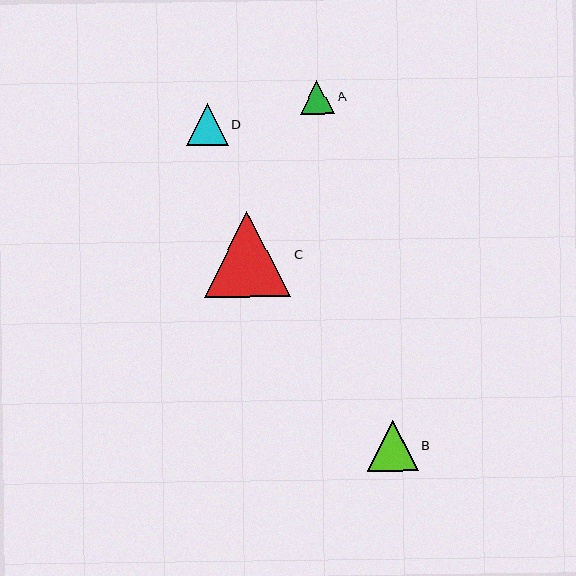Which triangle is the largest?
Triangle C is the largest with a size of approximately 86 pixels.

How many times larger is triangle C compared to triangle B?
Triangle C is approximately 1.7 times the size of triangle B.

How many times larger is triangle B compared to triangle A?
Triangle B is approximately 1.5 times the size of triangle A.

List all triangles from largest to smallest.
From largest to smallest: C, B, D, A.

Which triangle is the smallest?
Triangle A is the smallest with a size of approximately 34 pixels.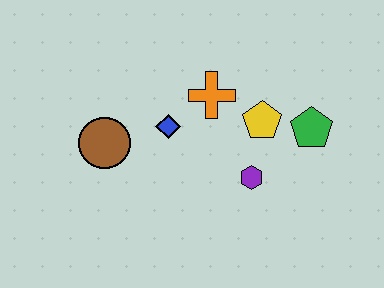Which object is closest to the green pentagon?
The yellow pentagon is closest to the green pentagon.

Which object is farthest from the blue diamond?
The green pentagon is farthest from the blue diamond.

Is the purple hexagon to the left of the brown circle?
No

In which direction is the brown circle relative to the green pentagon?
The brown circle is to the left of the green pentagon.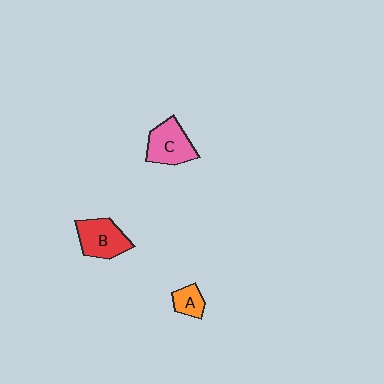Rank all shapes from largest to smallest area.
From largest to smallest: B (red), C (pink), A (orange).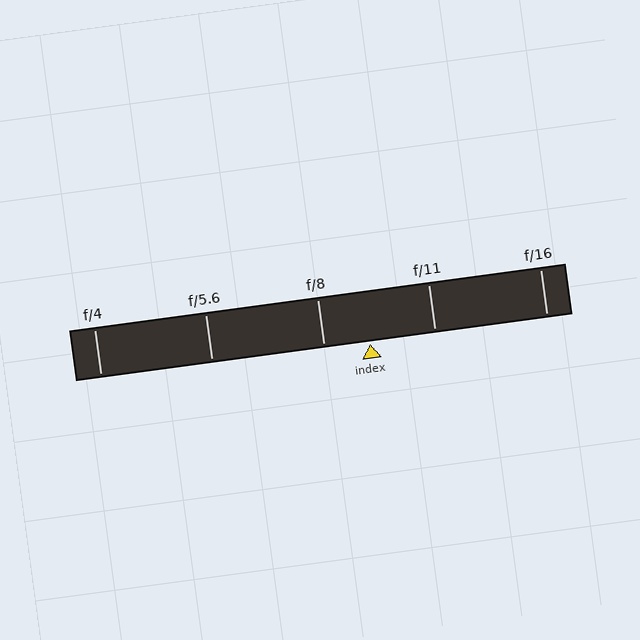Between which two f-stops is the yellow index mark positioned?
The index mark is between f/8 and f/11.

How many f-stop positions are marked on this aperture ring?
There are 5 f-stop positions marked.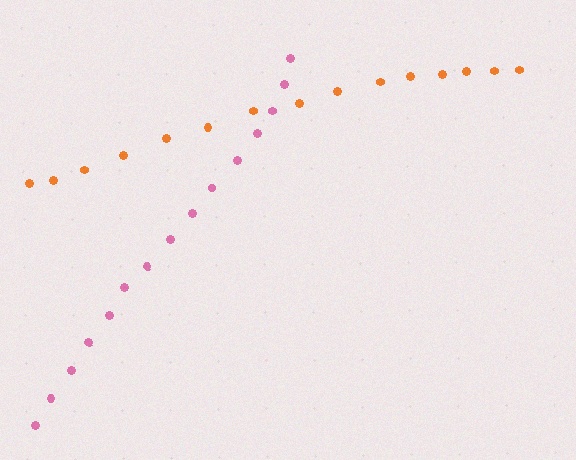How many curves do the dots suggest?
There are 2 distinct paths.